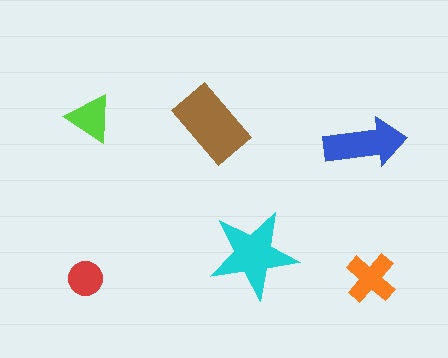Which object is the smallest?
The red circle.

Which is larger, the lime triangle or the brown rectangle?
The brown rectangle.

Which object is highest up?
The lime triangle is topmost.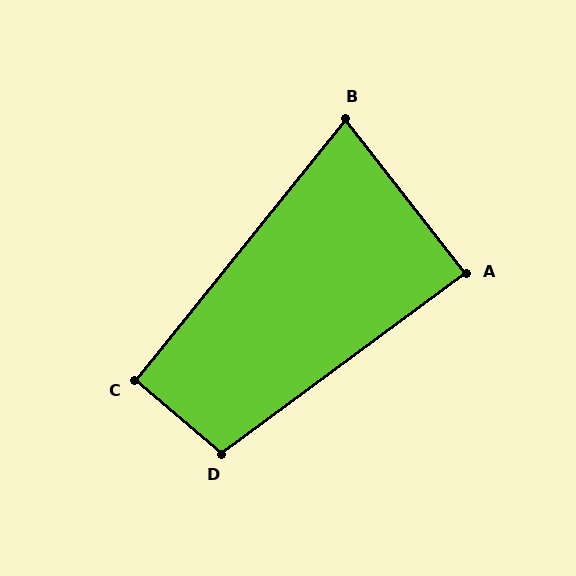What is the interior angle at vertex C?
Approximately 92 degrees (approximately right).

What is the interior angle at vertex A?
Approximately 88 degrees (approximately right).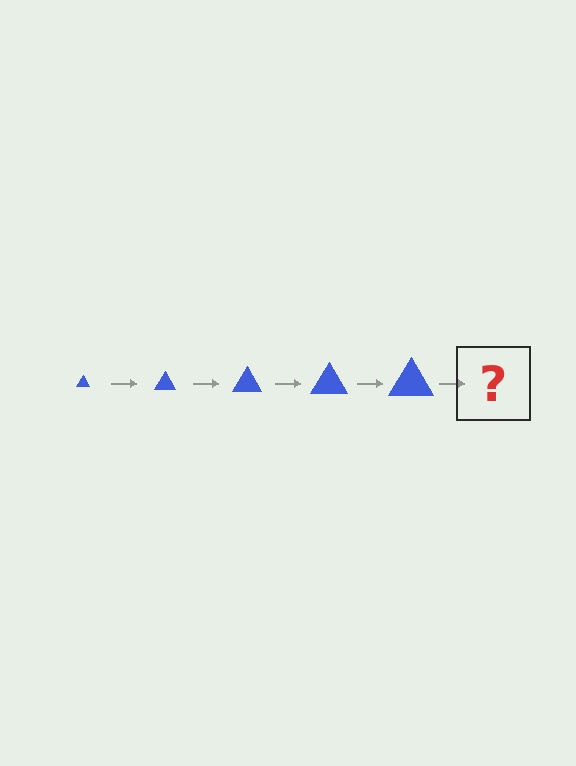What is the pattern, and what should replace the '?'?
The pattern is that the triangle gets progressively larger each step. The '?' should be a blue triangle, larger than the previous one.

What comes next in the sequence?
The next element should be a blue triangle, larger than the previous one.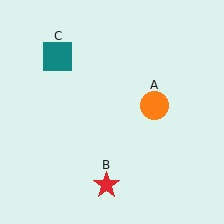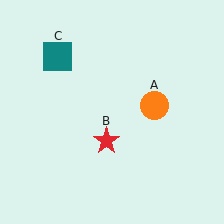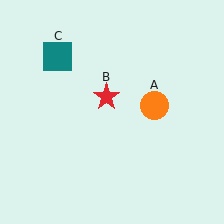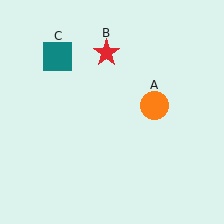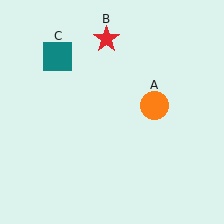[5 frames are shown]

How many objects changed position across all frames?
1 object changed position: red star (object B).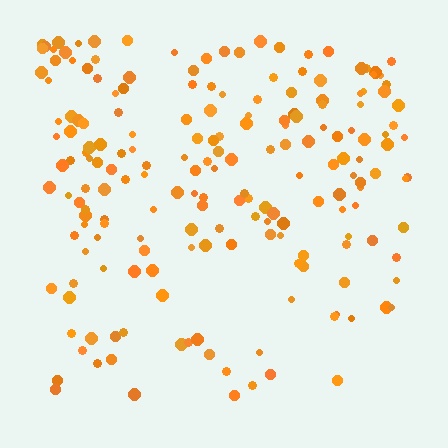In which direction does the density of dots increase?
From bottom to top, with the top side densest.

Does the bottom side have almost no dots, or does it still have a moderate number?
Still a moderate number, just noticeably fewer than the top.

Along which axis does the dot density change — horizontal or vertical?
Vertical.